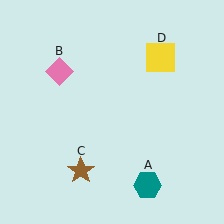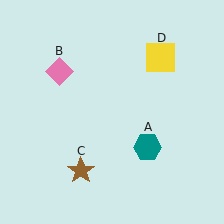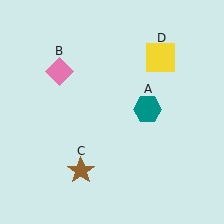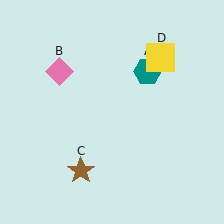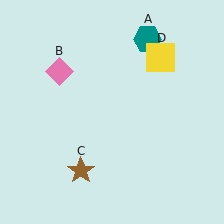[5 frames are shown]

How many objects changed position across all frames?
1 object changed position: teal hexagon (object A).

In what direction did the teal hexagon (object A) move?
The teal hexagon (object A) moved up.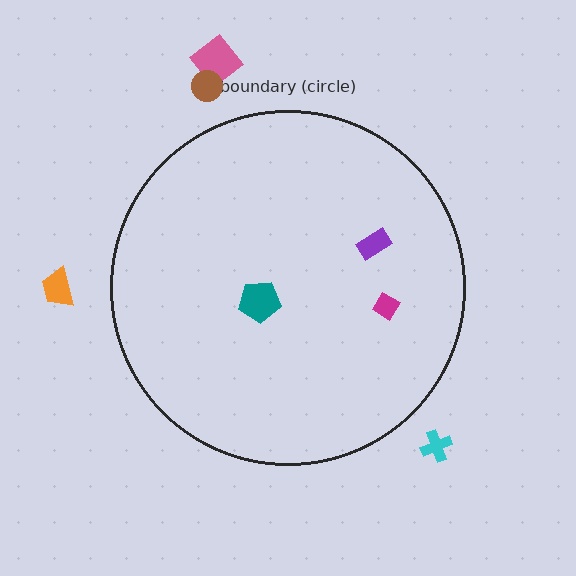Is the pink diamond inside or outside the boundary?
Outside.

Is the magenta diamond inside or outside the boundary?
Inside.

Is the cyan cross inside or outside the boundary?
Outside.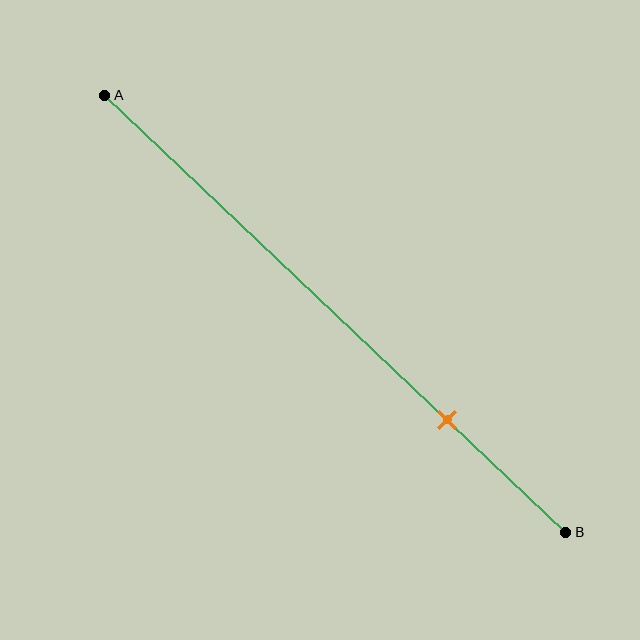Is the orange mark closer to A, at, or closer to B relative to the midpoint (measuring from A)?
The orange mark is closer to point B than the midpoint of segment AB.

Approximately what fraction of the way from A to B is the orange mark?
The orange mark is approximately 75% of the way from A to B.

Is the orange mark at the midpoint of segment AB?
No, the mark is at about 75% from A, not at the 50% midpoint.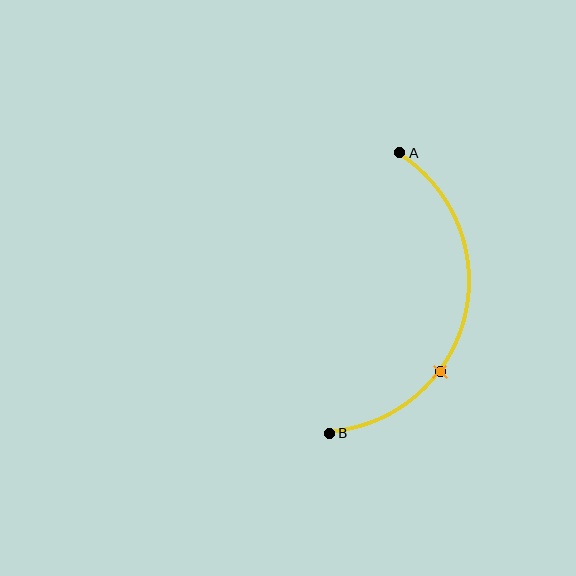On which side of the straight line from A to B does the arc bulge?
The arc bulges to the right of the straight line connecting A and B.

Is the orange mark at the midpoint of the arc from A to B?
No. The orange mark lies on the arc but is closer to endpoint B. The arc midpoint would be at the point on the curve equidistant along the arc from both A and B.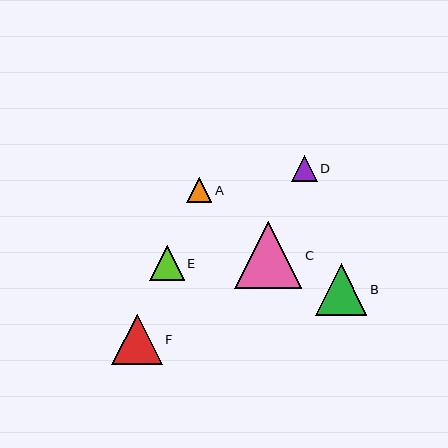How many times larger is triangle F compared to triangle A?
Triangle F is approximately 2.0 times the size of triangle A.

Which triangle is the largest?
Triangle C is the largest with a size of approximately 67 pixels.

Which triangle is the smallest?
Triangle A is the smallest with a size of approximately 25 pixels.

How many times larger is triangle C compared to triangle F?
Triangle C is approximately 1.3 times the size of triangle F.